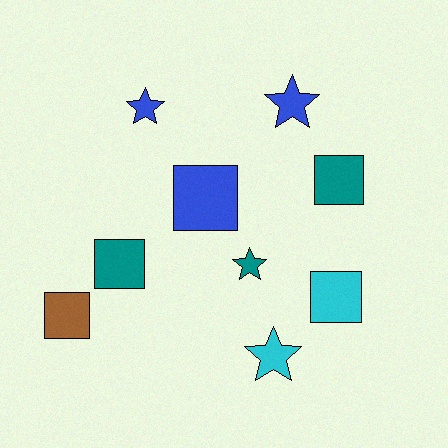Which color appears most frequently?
Teal, with 3 objects.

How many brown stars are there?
There are no brown stars.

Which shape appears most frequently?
Square, with 5 objects.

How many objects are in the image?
There are 9 objects.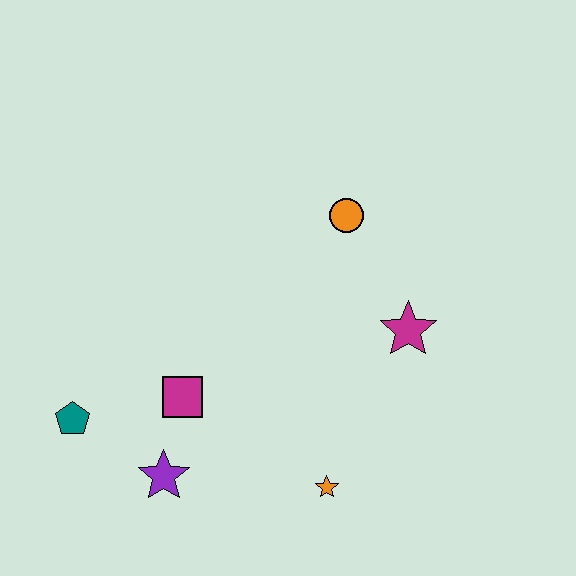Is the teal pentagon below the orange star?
No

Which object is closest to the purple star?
The magenta square is closest to the purple star.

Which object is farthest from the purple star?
The orange circle is farthest from the purple star.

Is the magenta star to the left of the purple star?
No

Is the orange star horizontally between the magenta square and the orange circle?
Yes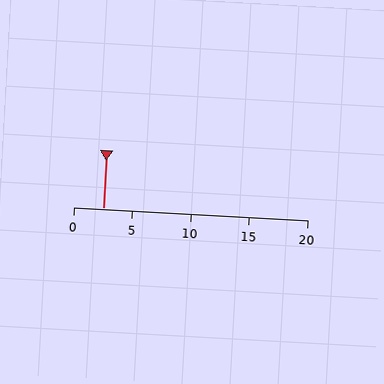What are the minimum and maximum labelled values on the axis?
The axis runs from 0 to 20.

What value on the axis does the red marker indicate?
The marker indicates approximately 2.5.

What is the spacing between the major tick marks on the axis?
The major ticks are spaced 5 apart.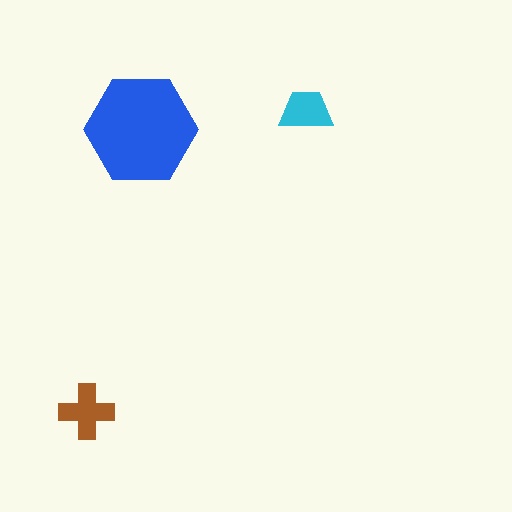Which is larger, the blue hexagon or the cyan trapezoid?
The blue hexagon.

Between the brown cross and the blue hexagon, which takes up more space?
The blue hexagon.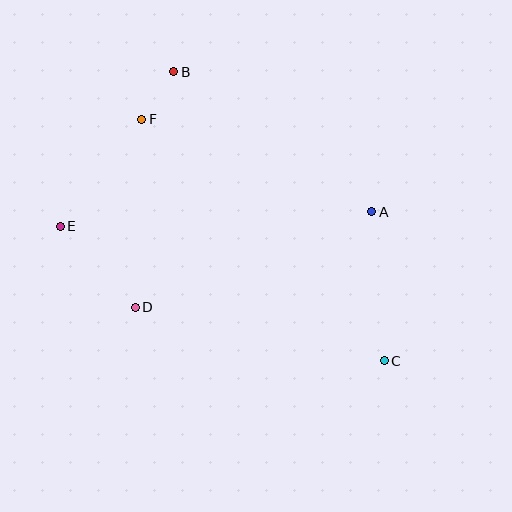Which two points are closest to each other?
Points B and F are closest to each other.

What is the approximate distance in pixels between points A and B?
The distance between A and B is approximately 242 pixels.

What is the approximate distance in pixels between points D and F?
The distance between D and F is approximately 188 pixels.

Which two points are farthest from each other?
Points B and C are farthest from each other.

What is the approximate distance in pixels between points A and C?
The distance between A and C is approximately 150 pixels.